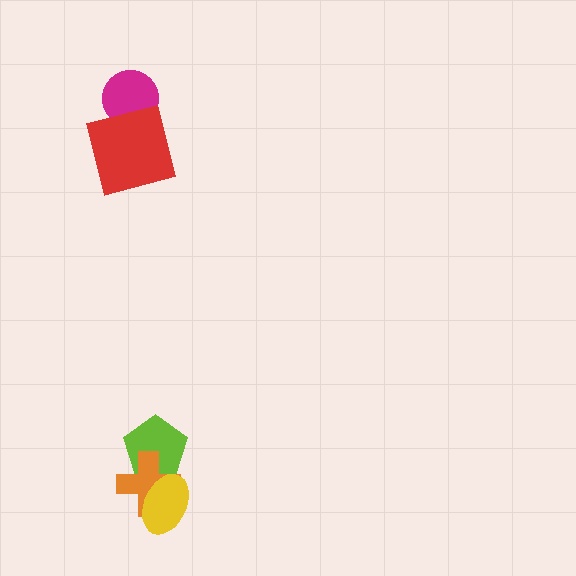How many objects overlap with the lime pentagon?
2 objects overlap with the lime pentagon.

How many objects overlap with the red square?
1 object overlaps with the red square.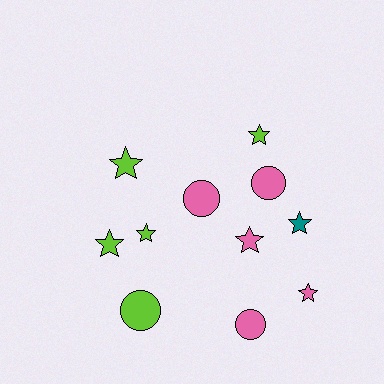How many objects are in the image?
There are 11 objects.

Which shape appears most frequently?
Star, with 7 objects.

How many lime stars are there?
There are 4 lime stars.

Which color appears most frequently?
Pink, with 5 objects.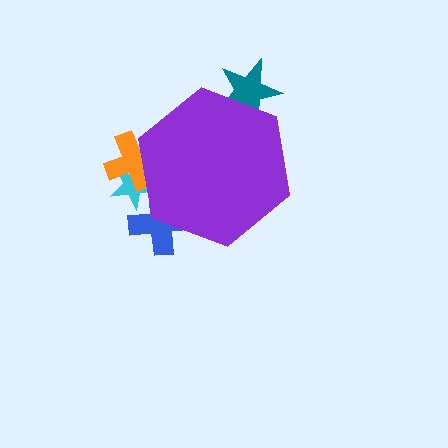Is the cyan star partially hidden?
Yes, the cyan star is partially hidden behind the purple hexagon.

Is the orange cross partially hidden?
Yes, the orange cross is partially hidden behind the purple hexagon.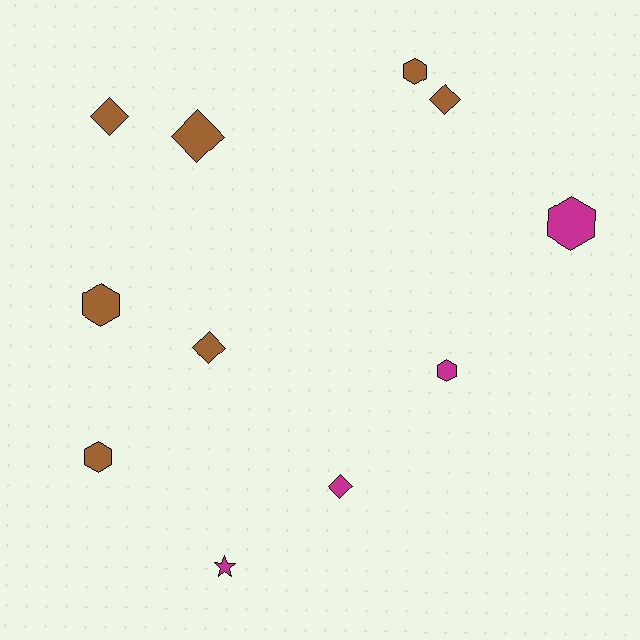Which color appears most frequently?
Brown, with 7 objects.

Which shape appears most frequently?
Diamond, with 5 objects.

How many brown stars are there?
There are no brown stars.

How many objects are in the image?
There are 11 objects.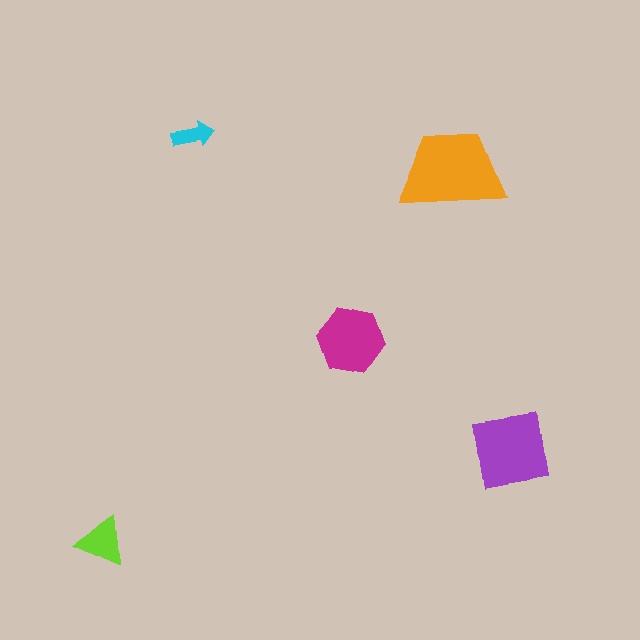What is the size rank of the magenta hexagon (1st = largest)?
3rd.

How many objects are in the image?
There are 5 objects in the image.